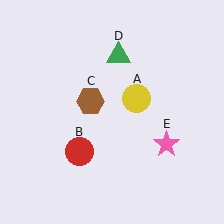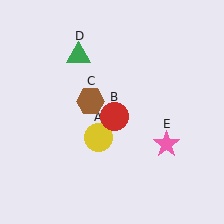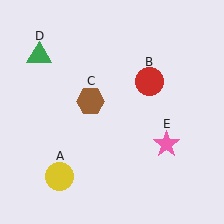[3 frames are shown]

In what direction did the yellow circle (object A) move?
The yellow circle (object A) moved down and to the left.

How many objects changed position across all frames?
3 objects changed position: yellow circle (object A), red circle (object B), green triangle (object D).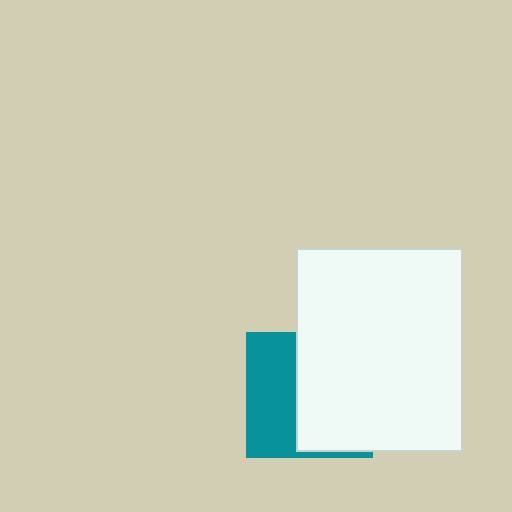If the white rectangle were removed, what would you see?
You would see the complete teal square.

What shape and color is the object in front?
The object in front is a white rectangle.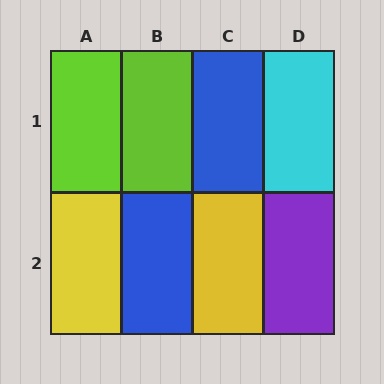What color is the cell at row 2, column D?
Purple.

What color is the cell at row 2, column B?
Blue.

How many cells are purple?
1 cell is purple.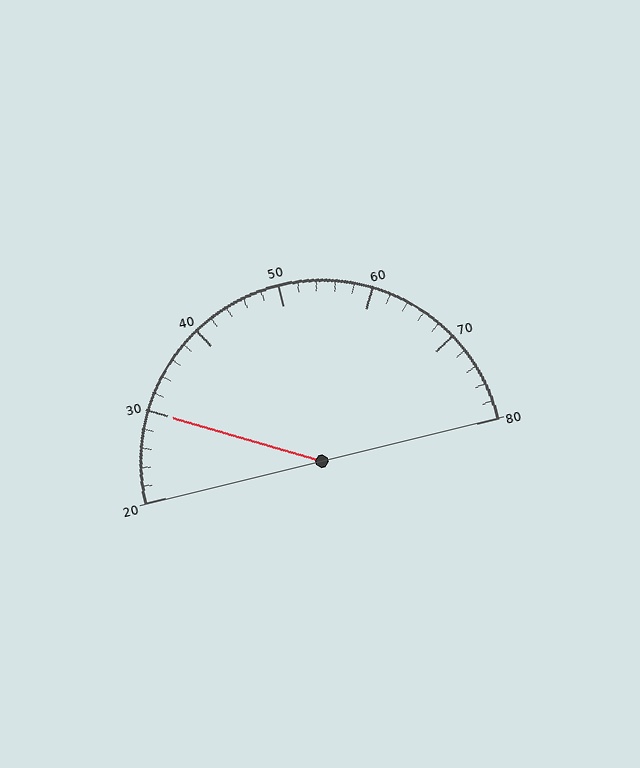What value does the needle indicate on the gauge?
The needle indicates approximately 30.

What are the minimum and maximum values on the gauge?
The gauge ranges from 20 to 80.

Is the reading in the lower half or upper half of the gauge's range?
The reading is in the lower half of the range (20 to 80).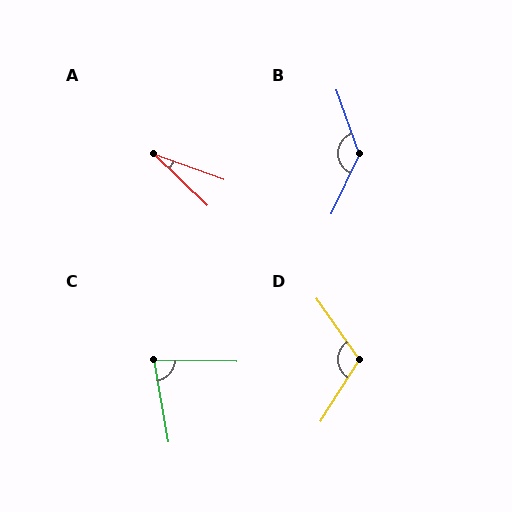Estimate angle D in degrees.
Approximately 113 degrees.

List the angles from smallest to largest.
A (24°), C (79°), D (113°), B (136°).